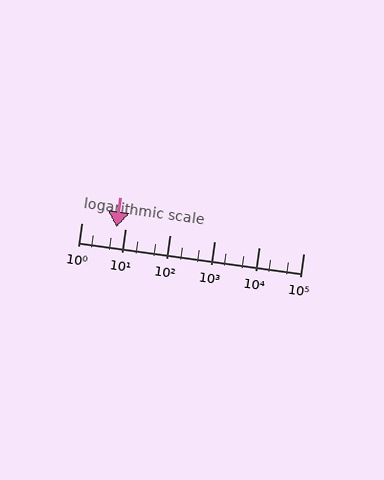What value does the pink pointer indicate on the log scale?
The pointer indicates approximately 6.1.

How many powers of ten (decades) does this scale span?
The scale spans 5 decades, from 1 to 100000.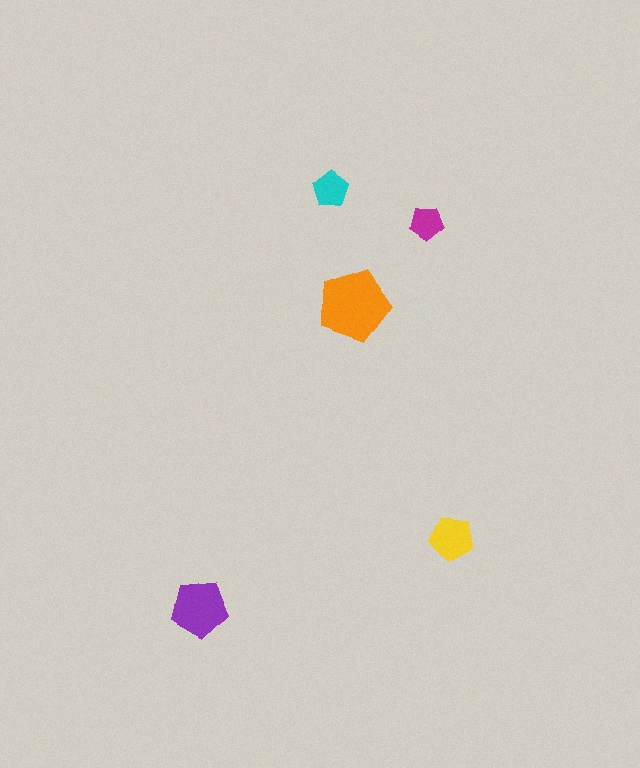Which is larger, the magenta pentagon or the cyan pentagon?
The cyan one.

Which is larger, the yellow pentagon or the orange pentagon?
The orange one.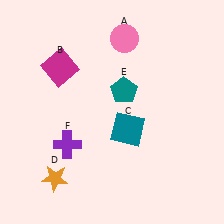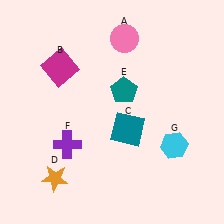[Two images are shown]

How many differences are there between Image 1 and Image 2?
There is 1 difference between the two images.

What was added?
A cyan hexagon (G) was added in Image 2.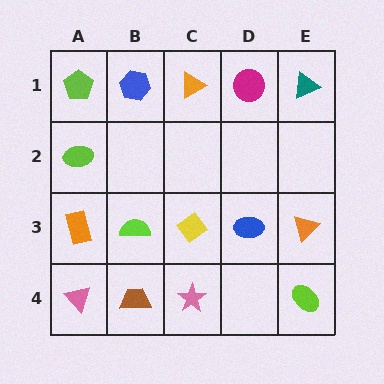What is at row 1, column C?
An orange triangle.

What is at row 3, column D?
A blue ellipse.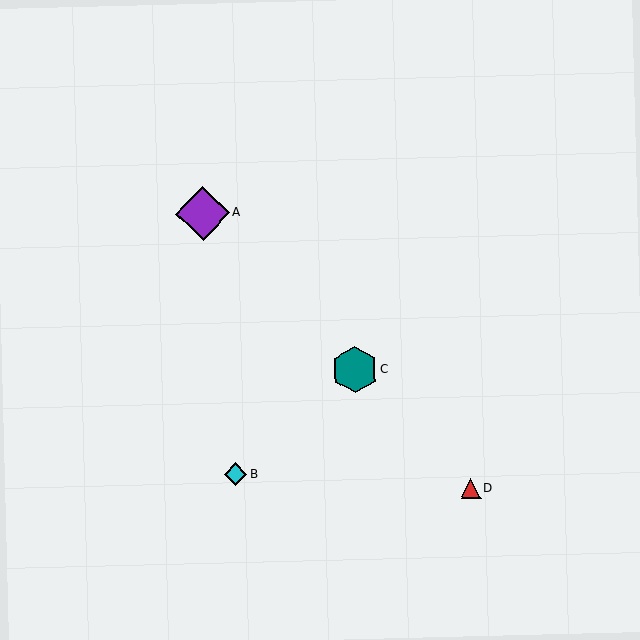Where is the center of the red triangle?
The center of the red triangle is at (471, 488).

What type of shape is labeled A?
Shape A is a purple diamond.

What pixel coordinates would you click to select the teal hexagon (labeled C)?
Click at (354, 370) to select the teal hexagon C.